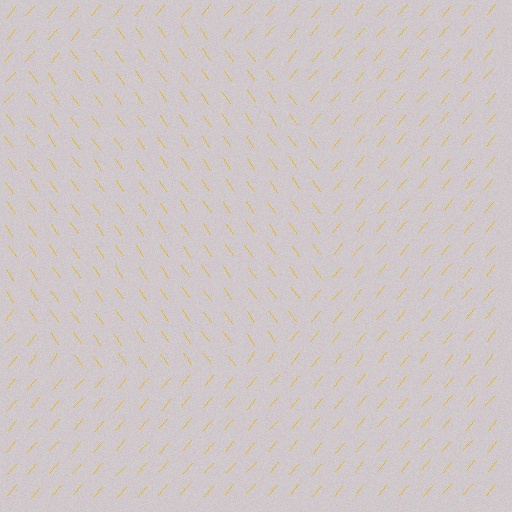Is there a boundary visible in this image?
Yes, there is a texture boundary formed by a change in line orientation.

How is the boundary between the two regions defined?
The boundary is defined purely by a change in line orientation (approximately 76 degrees difference). All lines are the same color and thickness.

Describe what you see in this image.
The image is filled with small yellow line segments. A circle region in the image has lines oriented differently from the surrounding lines, creating a visible texture boundary.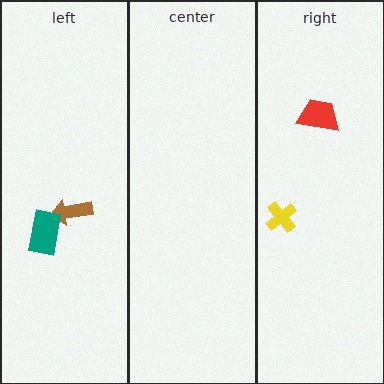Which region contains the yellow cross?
The right region.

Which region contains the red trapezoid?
The right region.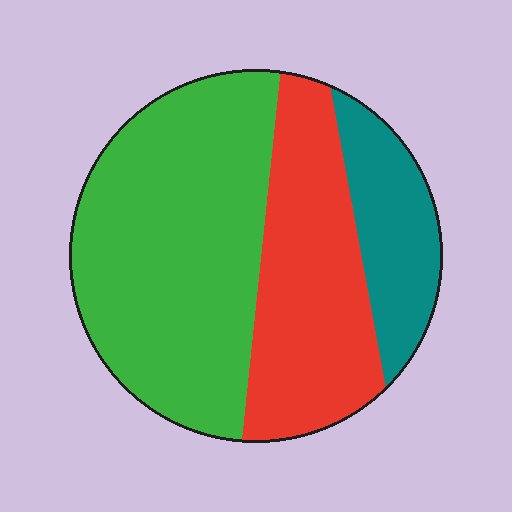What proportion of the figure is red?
Red takes up about one third (1/3) of the figure.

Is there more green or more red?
Green.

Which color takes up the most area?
Green, at roughly 50%.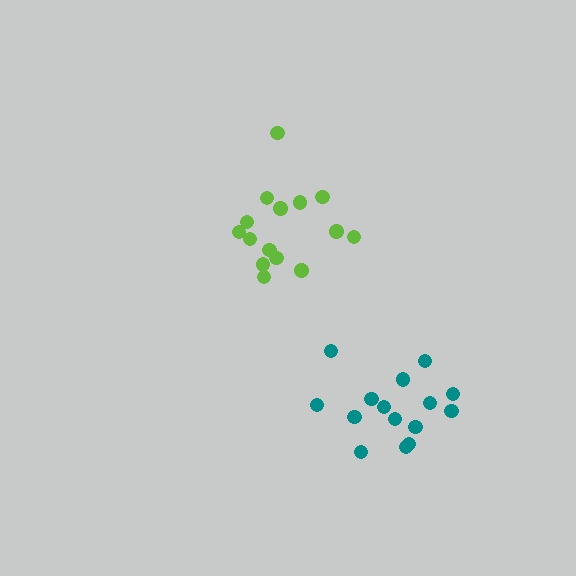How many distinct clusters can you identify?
There are 2 distinct clusters.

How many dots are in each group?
Group 1: 15 dots, Group 2: 15 dots (30 total).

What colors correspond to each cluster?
The clusters are colored: teal, lime.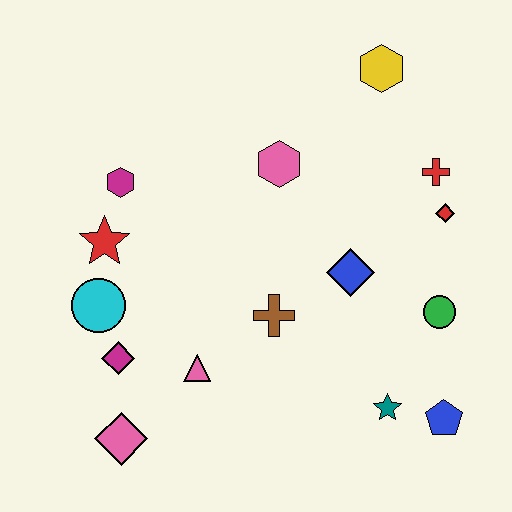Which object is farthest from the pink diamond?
The yellow hexagon is farthest from the pink diamond.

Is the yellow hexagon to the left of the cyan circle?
No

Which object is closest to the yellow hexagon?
The red cross is closest to the yellow hexagon.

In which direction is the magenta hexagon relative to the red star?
The magenta hexagon is above the red star.